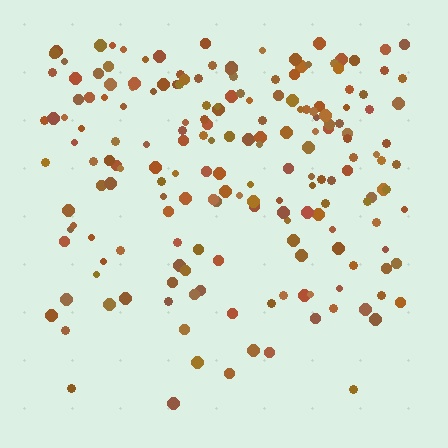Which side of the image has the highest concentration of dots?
The top.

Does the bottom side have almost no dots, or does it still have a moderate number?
Still a moderate number, just noticeably fewer than the top.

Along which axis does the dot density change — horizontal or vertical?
Vertical.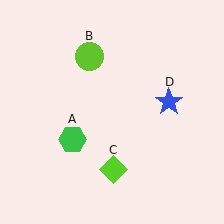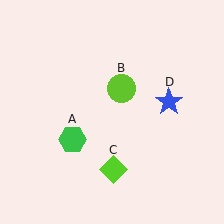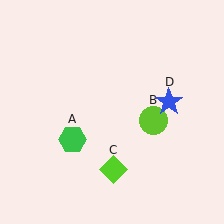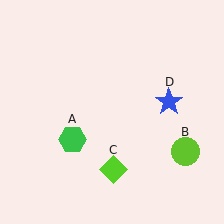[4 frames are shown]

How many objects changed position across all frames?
1 object changed position: lime circle (object B).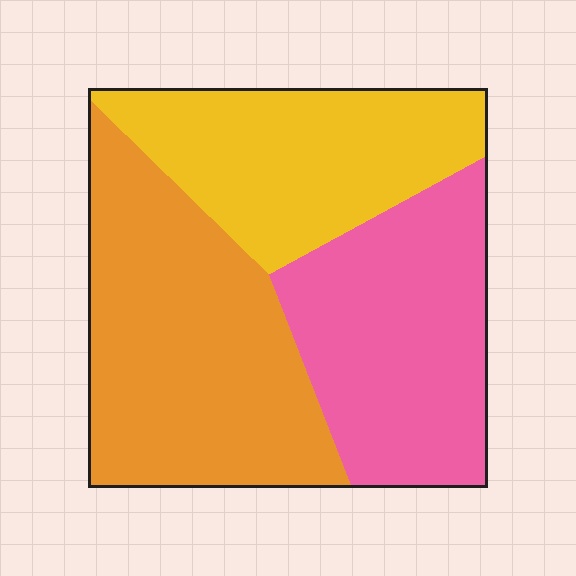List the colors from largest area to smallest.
From largest to smallest: orange, pink, yellow.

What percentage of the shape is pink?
Pink covers 32% of the shape.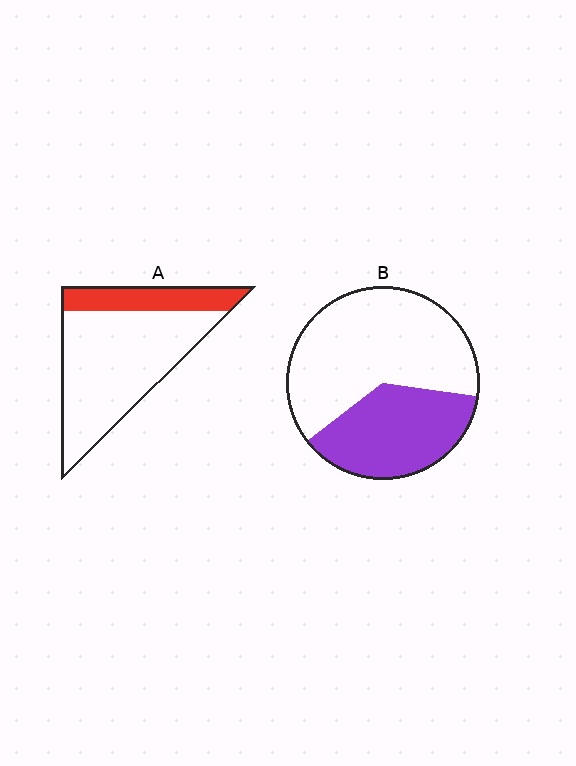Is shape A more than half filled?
No.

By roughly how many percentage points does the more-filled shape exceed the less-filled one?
By roughly 15 percentage points (B over A).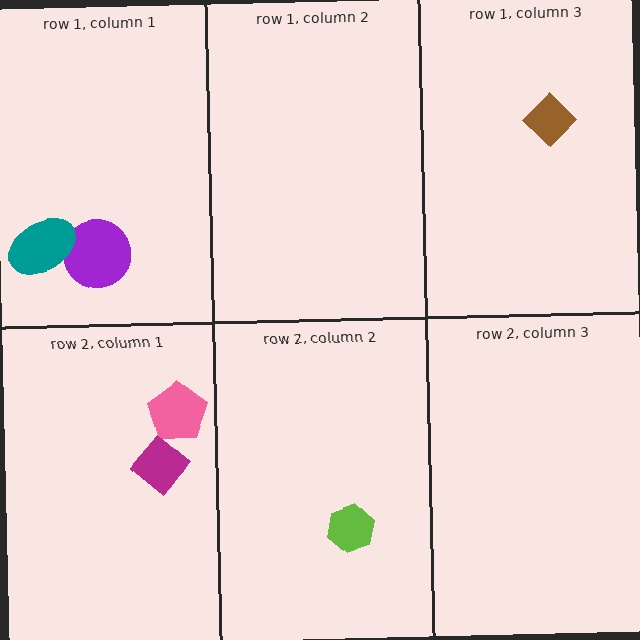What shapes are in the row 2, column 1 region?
The pink pentagon, the magenta diamond.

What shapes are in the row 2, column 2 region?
The lime hexagon.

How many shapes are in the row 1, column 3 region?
1.